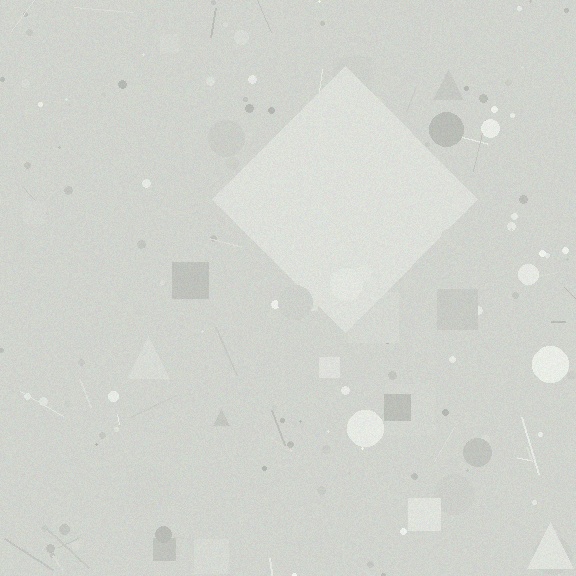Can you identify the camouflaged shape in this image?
The camouflaged shape is a diamond.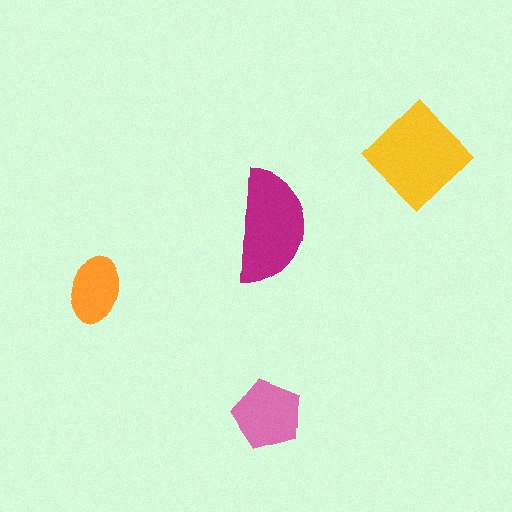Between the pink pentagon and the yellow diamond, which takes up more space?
The yellow diamond.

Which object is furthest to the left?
The orange ellipse is leftmost.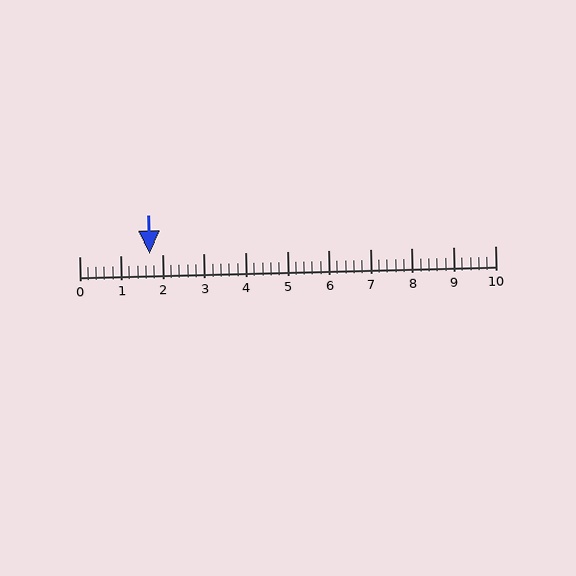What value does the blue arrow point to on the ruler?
The blue arrow points to approximately 1.7.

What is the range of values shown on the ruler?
The ruler shows values from 0 to 10.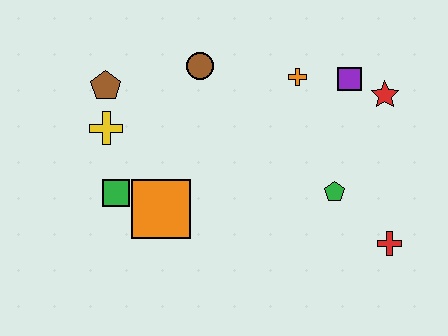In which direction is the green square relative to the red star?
The green square is to the left of the red star.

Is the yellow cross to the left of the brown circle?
Yes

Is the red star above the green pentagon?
Yes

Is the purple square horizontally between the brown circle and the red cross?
Yes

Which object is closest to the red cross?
The green pentagon is closest to the red cross.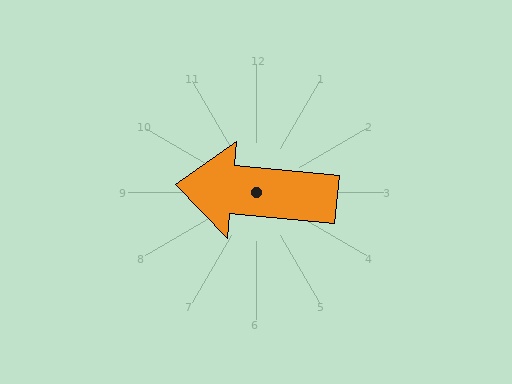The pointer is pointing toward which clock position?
Roughly 9 o'clock.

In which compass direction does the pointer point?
West.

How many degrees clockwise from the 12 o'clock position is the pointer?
Approximately 275 degrees.